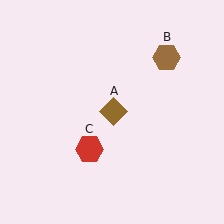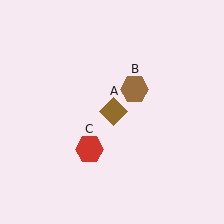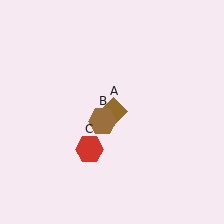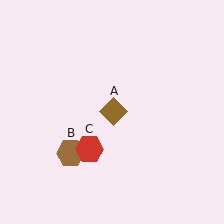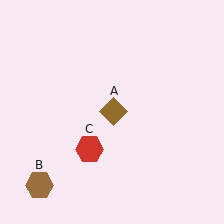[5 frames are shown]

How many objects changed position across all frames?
1 object changed position: brown hexagon (object B).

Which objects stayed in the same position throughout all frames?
Brown diamond (object A) and red hexagon (object C) remained stationary.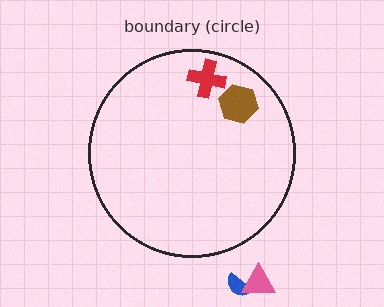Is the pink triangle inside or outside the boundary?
Outside.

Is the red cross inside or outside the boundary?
Inside.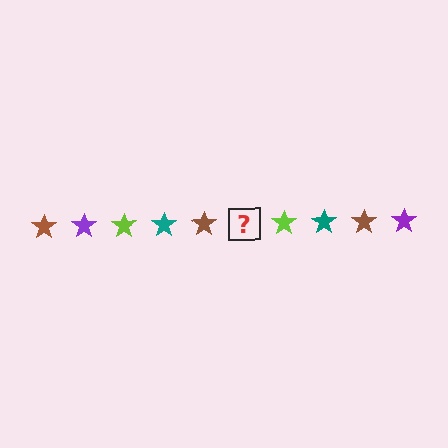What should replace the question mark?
The question mark should be replaced with a purple star.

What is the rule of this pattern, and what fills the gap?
The rule is that the pattern cycles through brown, purple, lime, teal stars. The gap should be filled with a purple star.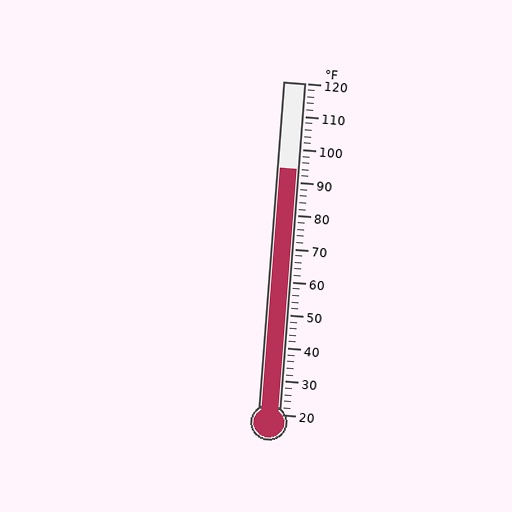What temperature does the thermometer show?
The thermometer shows approximately 94°F.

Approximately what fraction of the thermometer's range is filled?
The thermometer is filled to approximately 75% of its range.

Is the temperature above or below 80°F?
The temperature is above 80°F.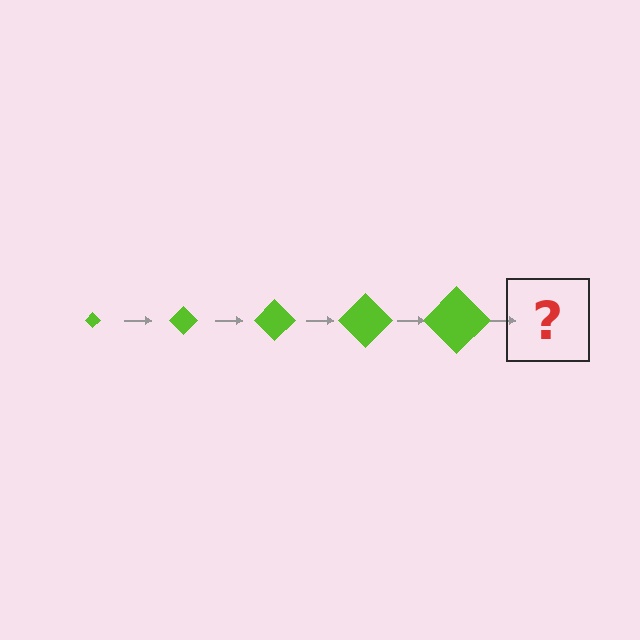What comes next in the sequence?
The next element should be a lime diamond, larger than the previous one.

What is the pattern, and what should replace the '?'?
The pattern is that the diamond gets progressively larger each step. The '?' should be a lime diamond, larger than the previous one.